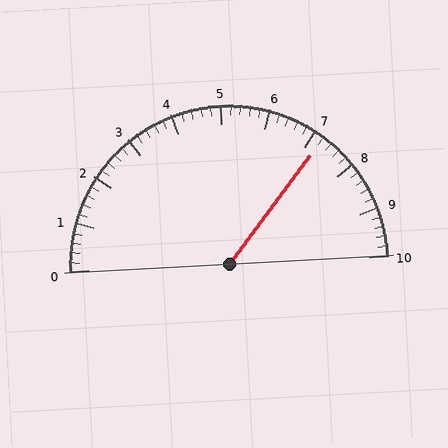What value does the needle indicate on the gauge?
The needle indicates approximately 7.2.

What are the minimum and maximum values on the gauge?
The gauge ranges from 0 to 10.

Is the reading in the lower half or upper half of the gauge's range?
The reading is in the upper half of the range (0 to 10).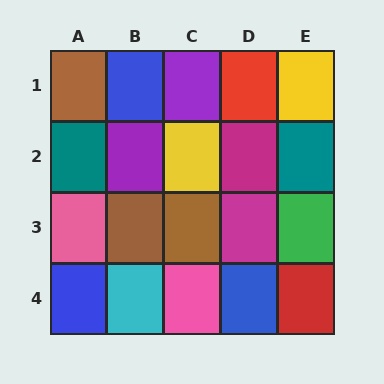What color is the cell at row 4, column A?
Blue.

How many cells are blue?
3 cells are blue.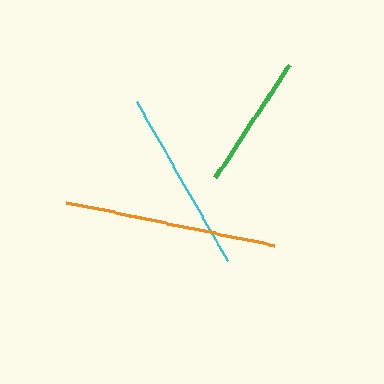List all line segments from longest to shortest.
From longest to shortest: orange, cyan, green.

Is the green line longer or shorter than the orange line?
The orange line is longer than the green line.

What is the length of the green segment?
The green segment is approximately 135 pixels long.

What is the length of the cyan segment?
The cyan segment is approximately 183 pixels long.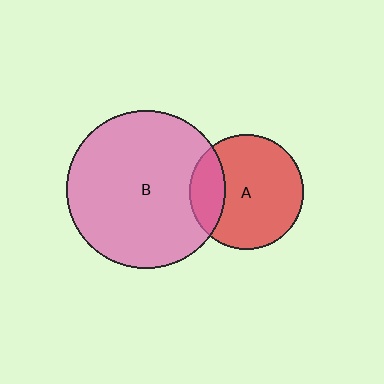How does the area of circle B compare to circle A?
Approximately 1.9 times.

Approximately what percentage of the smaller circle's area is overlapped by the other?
Approximately 20%.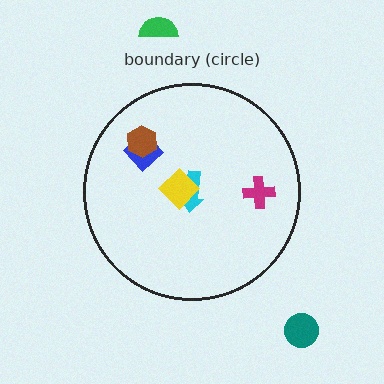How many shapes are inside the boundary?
5 inside, 2 outside.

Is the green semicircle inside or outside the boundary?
Outside.